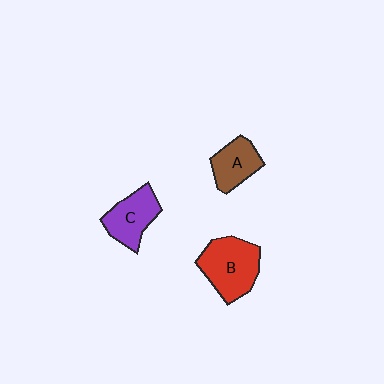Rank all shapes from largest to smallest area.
From largest to smallest: B (red), C (purple), A (brown).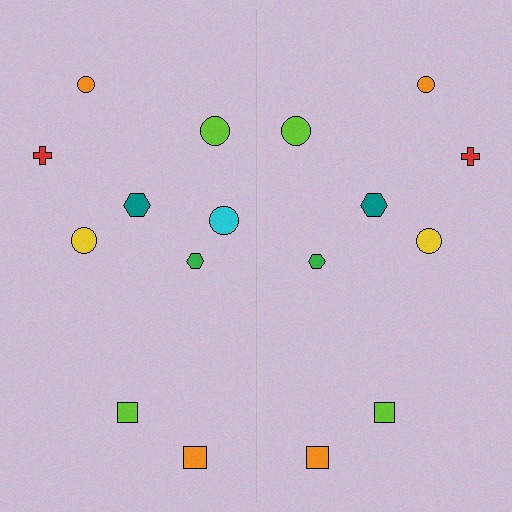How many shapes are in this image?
There are 17 shapes in this image.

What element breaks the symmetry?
A cyan circle is missing from the right side.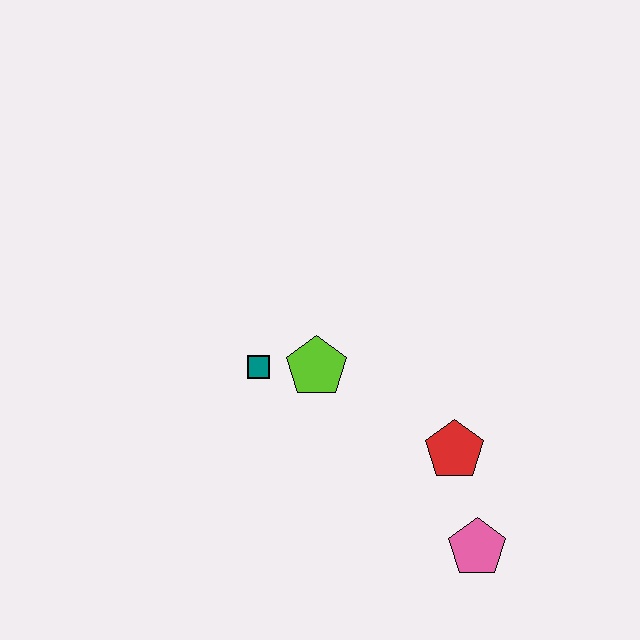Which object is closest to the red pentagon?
The pink pentagon is closest to the red pentagon.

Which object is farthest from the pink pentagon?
The teal square is farthest from the pink pentagon.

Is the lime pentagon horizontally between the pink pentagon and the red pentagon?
No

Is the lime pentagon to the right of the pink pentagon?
No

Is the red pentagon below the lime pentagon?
Yes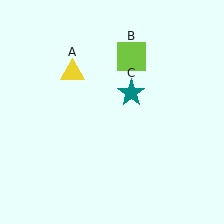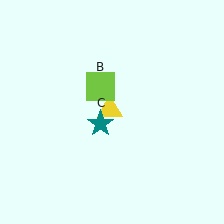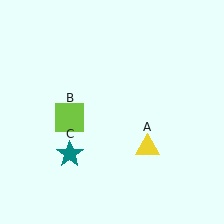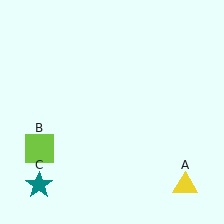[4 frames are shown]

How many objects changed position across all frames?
3 objects changed position: yellow triangle (object A), lime square (object B), teal star (object C).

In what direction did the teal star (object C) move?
The teal star (object C) moved down and to the left.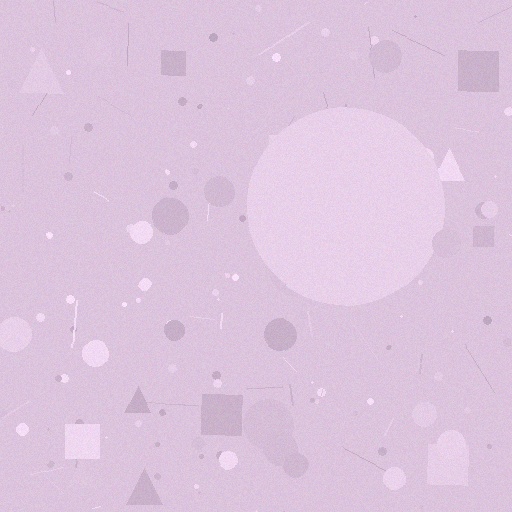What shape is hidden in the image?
A circle is hidden in the image.